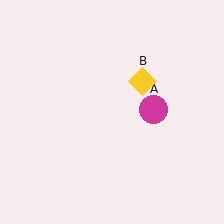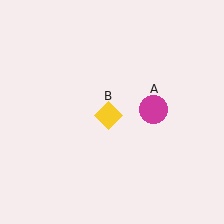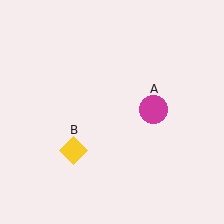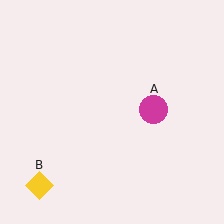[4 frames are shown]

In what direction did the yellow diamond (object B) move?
The yellow diamond (object B) moved down and to the left.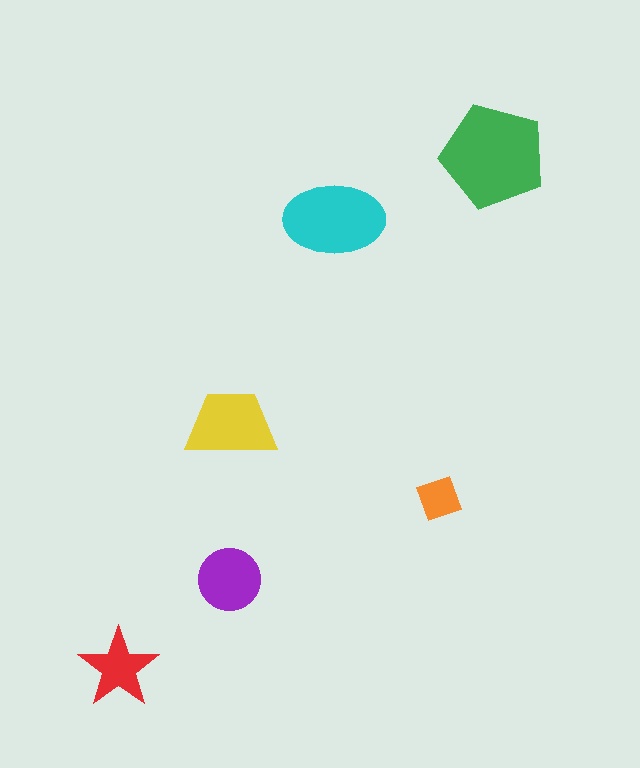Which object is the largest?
The green pentagon.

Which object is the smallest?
The orange square.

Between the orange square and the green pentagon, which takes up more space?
The green pentagon.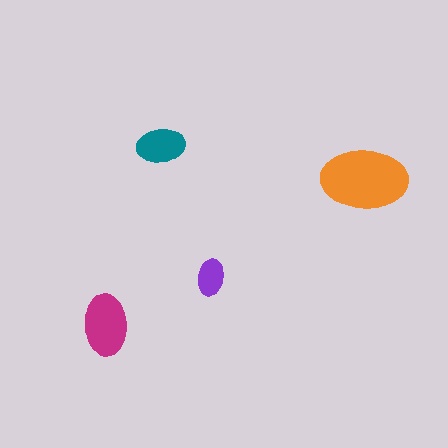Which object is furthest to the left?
The magenta ellipse is leftmost.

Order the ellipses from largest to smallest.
the orange one, the magenta one, the teal one, the purple one.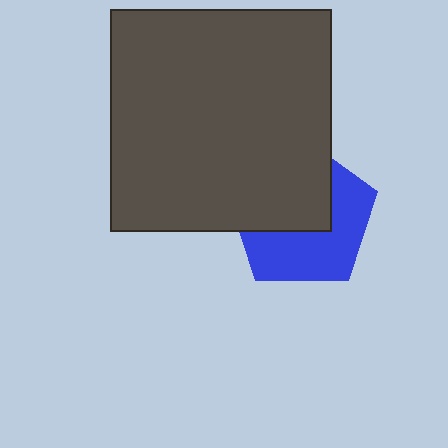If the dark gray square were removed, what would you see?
You would see the complete blue pentagon.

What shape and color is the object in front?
The object in front is a dark gray square.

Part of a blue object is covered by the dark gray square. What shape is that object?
It is a pentagon.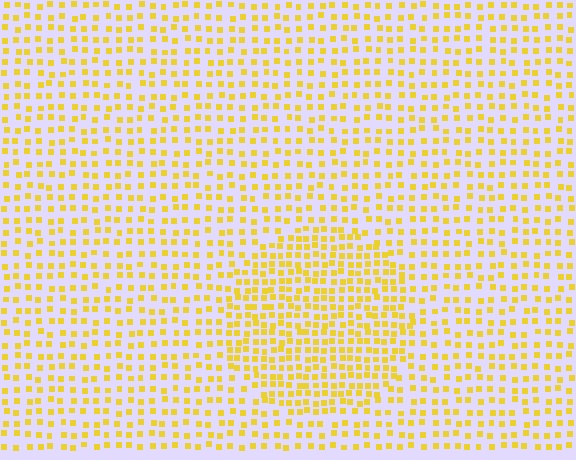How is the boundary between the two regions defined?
The boundary is defined by a change in element density (approximately 1.7x ratio). All elements are the same color, size, and shape.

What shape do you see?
I see a circle.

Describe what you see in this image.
The image contains small yellow elements arranged at two different densities. A circle-shaped region is visible where the elements are more densely packed than the surrounding area.